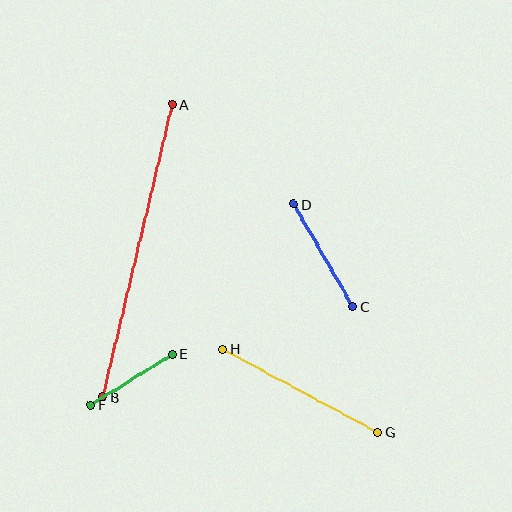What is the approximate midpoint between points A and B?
The midpoint is at approximately (138, 251) pixels.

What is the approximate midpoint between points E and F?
The midpoint is at approximately (132, 380) pixels.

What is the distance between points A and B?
The distance is approximately 300 pixels.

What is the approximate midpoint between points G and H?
The midpoint is at approximately (301, 390) pixels.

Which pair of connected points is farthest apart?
Points A and B are farthest apart.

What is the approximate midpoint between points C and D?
The midpoint is at approximately (323, 256) pixels.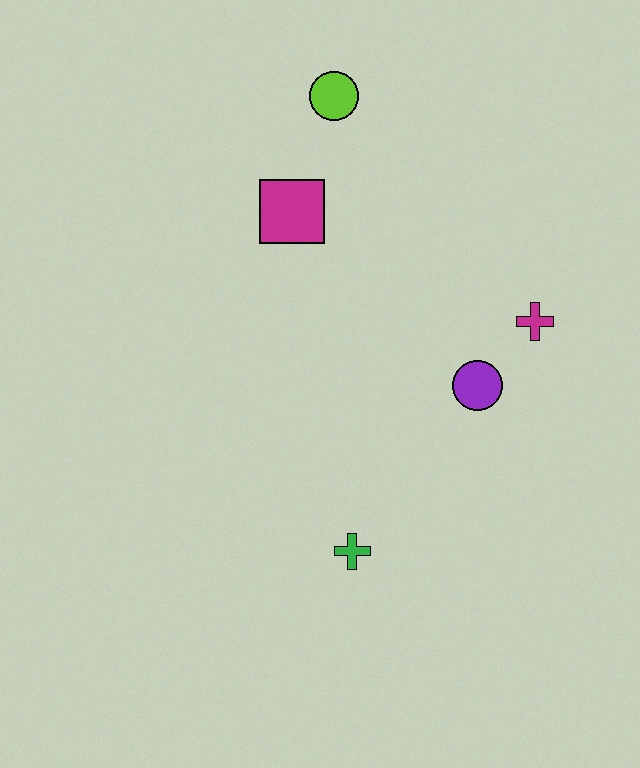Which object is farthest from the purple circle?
The lime circle is farthest from the purple circle.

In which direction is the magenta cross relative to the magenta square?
The magenta cross is to the right of the magenta square.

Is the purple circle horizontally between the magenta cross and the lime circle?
Yes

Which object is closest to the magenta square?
The lime circle is closest to the magenta square.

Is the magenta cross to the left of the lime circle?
No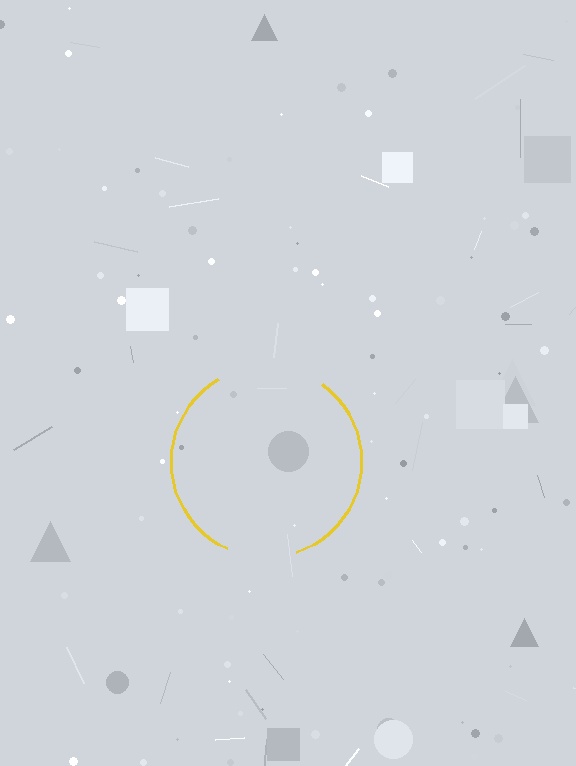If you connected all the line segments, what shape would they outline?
They would outline a circle.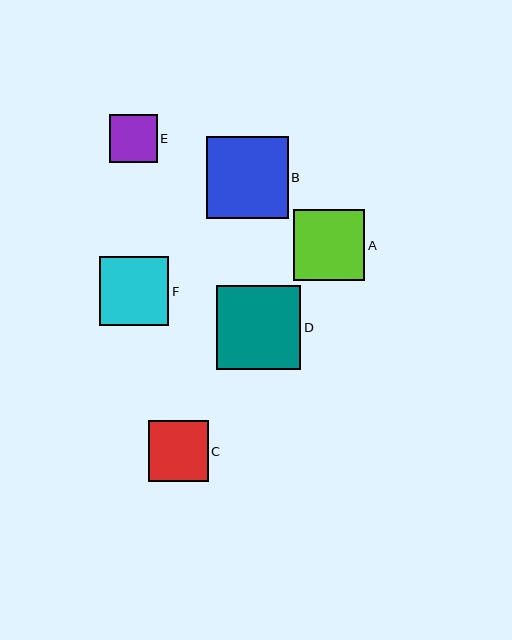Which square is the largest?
Square D is the largest with a size of approximately 84 pixels.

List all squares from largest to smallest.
From largest to smallest: D, B, A, F, C, E.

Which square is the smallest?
Square E is the smallest with a size of approximately 48 pixels.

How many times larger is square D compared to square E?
Square D is approximately 1.7 times the size of square E.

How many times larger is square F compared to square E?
Square F is approximately 1.4 times the size of square E.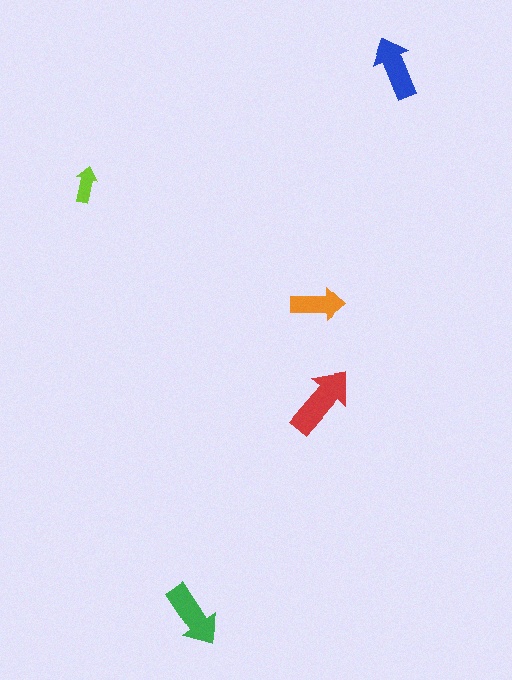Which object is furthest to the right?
The blue arrow is rightmost.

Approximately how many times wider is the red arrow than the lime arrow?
About 2 times wider.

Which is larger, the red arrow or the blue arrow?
The red one.